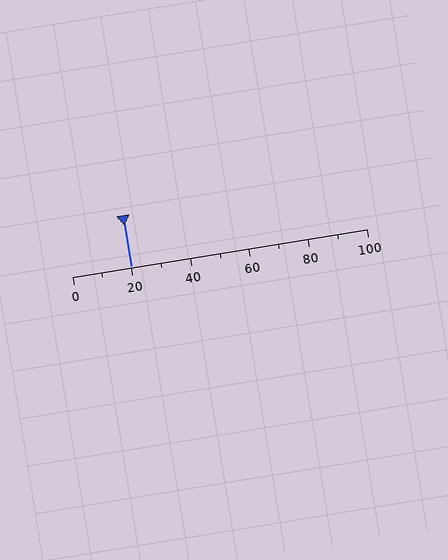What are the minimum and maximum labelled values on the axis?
The axis runs from 0 to 100.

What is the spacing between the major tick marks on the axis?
The major ticks are spaced 20 apart.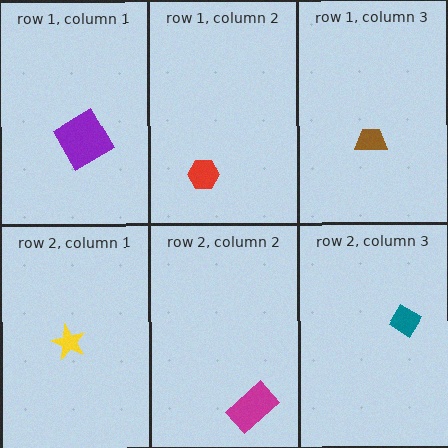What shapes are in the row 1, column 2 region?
The red hexagon.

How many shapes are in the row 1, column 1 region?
1.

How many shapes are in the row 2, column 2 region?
1.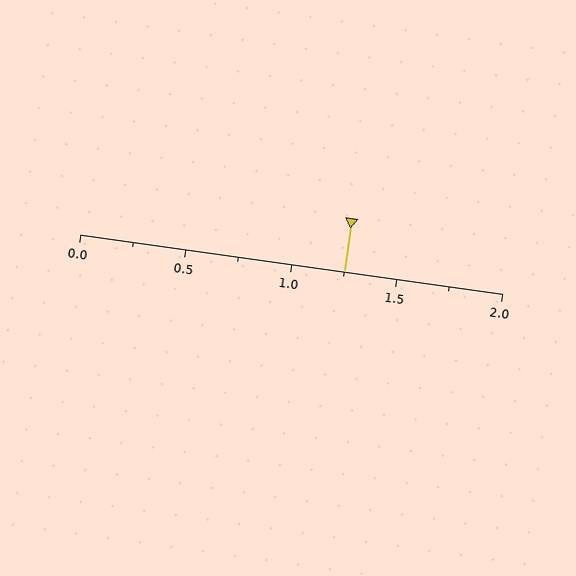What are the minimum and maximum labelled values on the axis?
The axis runs from 0.0 to 2.0.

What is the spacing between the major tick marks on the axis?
The major ticks are spaced 0.5 apart.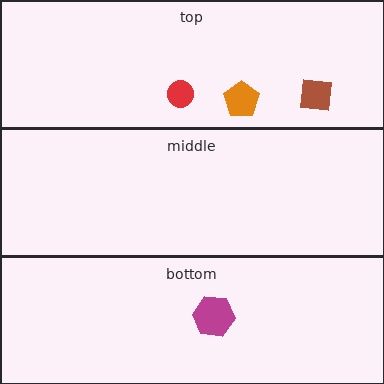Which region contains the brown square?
The top region.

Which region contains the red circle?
The top region.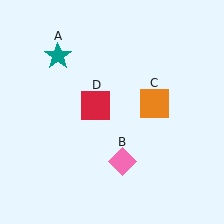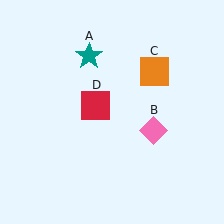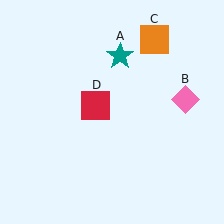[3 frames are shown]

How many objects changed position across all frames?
3 objects changed position: teal star (object A), pink diamond (object B), orange square (object C).